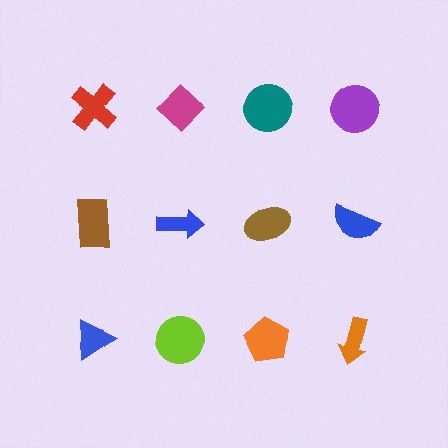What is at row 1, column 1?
A red cross.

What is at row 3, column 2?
A lime circle.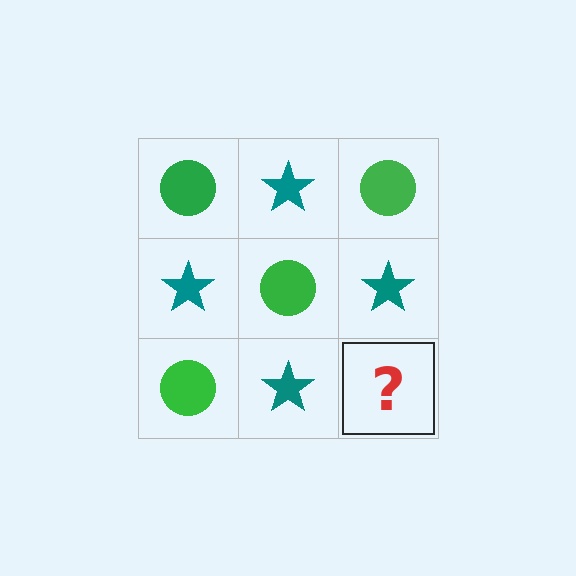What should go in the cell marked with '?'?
The missing cell should contain a green circle.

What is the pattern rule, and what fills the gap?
The rule is that it alternates green circle and teal star in a checkerboard pattern. The gap should be filled with a green circle.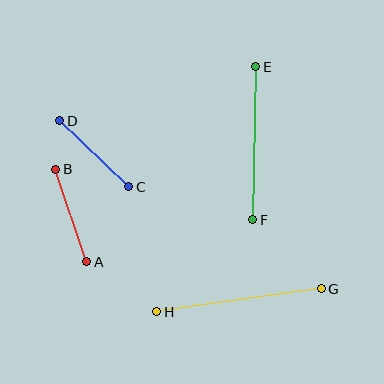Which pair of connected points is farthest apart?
Points G and H are farthest apart.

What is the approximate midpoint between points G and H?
The midpoint is at approximately (239, 300) pixels.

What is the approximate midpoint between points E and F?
The midpoint is at approximately (254, 143) pixels.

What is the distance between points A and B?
The distance is approximately 98 pixels.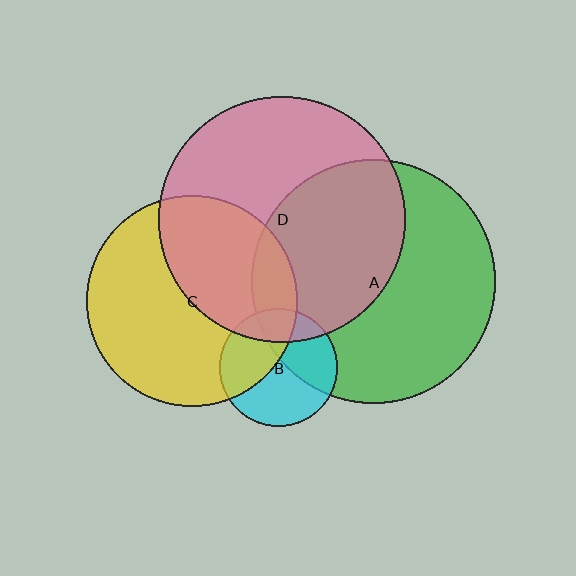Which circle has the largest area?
Circle D (pink).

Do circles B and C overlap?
Yes.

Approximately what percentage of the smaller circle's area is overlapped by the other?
Approximately 40%.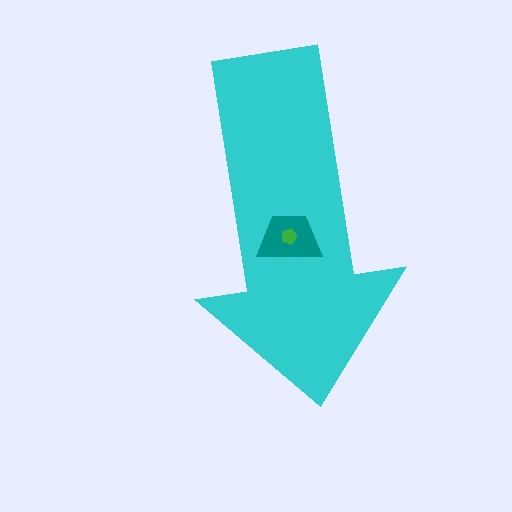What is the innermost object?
The green pentagon.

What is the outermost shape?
The cyan arrow.